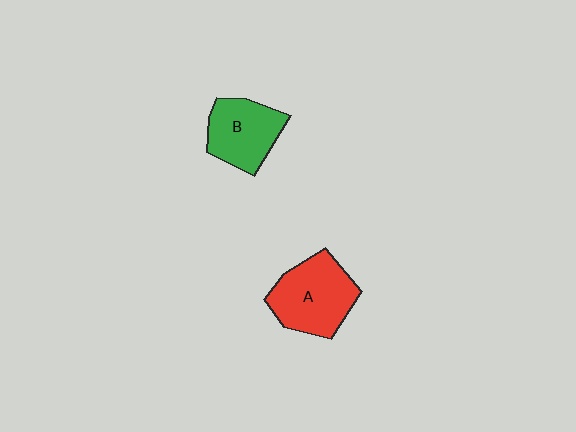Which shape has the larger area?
Shape A (red).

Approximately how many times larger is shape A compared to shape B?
Approximately 1.2 times.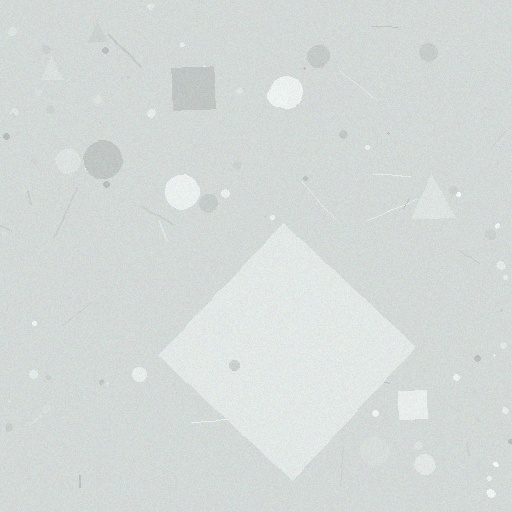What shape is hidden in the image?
A diamond is hidden in the image.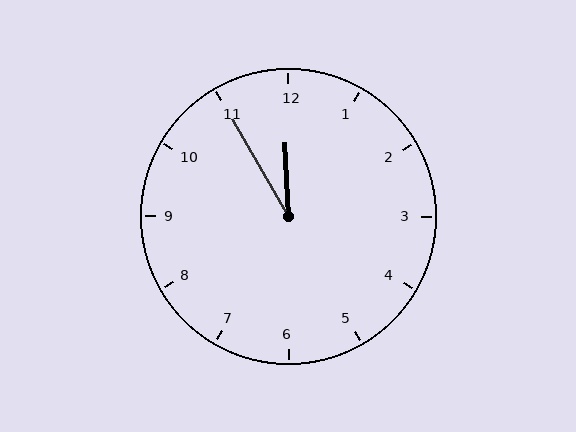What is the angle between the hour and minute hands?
Approximately 28 degrees.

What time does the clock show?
11:55.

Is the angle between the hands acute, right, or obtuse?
It is acute.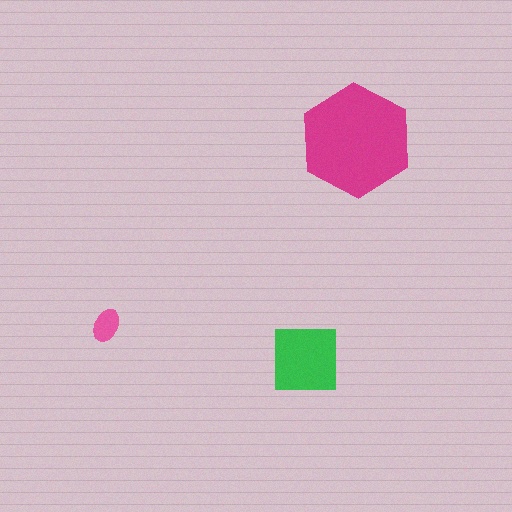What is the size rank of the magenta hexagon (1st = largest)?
1st.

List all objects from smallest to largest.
The pink ellipse, the green square, the magenta hexagon.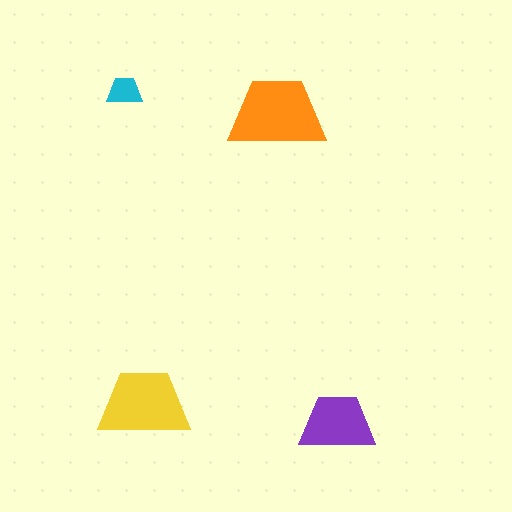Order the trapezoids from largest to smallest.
the orange one, the yellow one, the purple one, the cyan one.